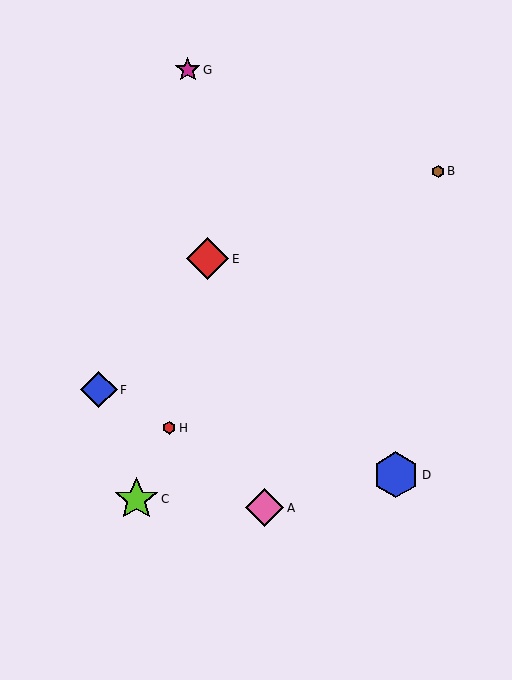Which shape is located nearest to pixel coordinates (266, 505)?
The pink diamond (labeled A) at (265, 508) is nearest to that location.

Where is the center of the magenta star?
The center of the magenta star is at (188, 70).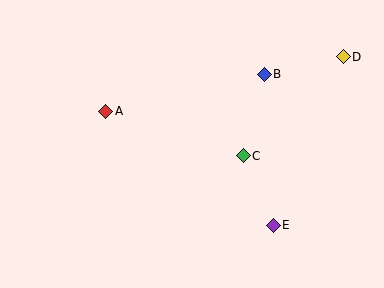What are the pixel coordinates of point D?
Point D is at (343, 57).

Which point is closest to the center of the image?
Point C at (243, 156) is closest to the center.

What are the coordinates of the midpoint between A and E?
The midpoint between A and E is at (189, 168).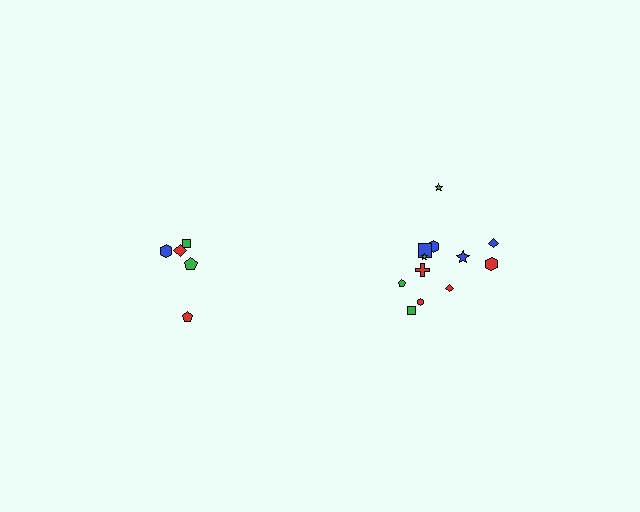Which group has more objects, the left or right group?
The right group.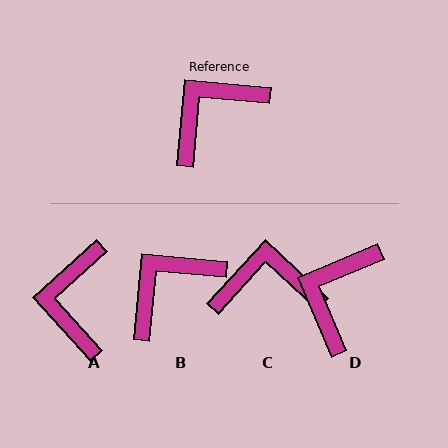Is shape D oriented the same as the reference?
No, it is off by about 28 degrees.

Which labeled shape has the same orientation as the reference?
B.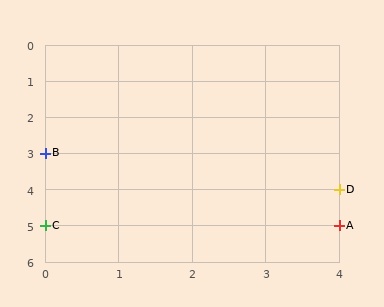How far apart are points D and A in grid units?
Points D and A are 1 row apart.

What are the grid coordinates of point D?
Point D is at grid coordinates (4, 4).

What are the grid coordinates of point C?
Point C is at grid coordinates (0, 5).